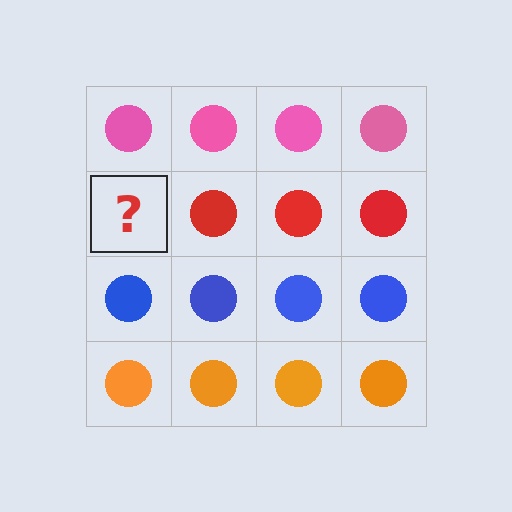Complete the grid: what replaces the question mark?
The question mark should be replaced with a red circle.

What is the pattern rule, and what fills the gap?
The rule is that each row has a consistent color. The gap should be filled with a red circle.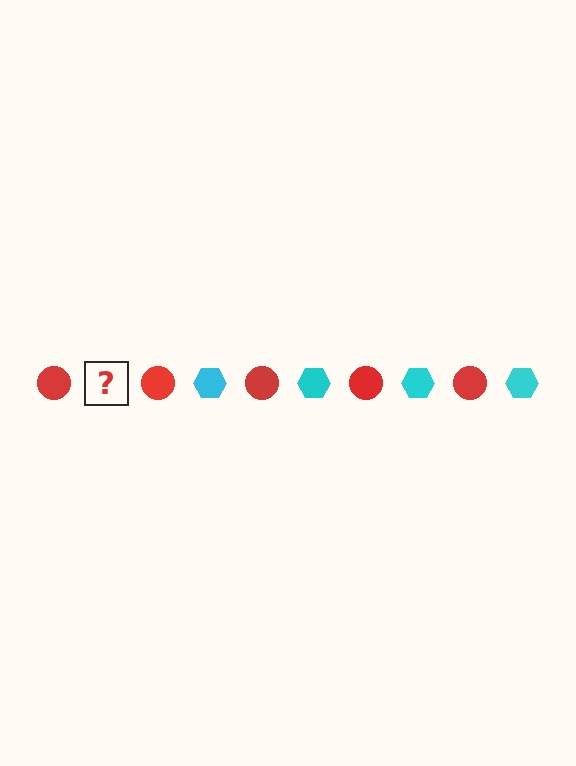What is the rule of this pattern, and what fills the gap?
The rule is that the pattern alternates between red circle and cyan hexagon. The gap should be filled with a cyan hexagon.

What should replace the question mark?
The question mark should be replaced with a cyan hexagon.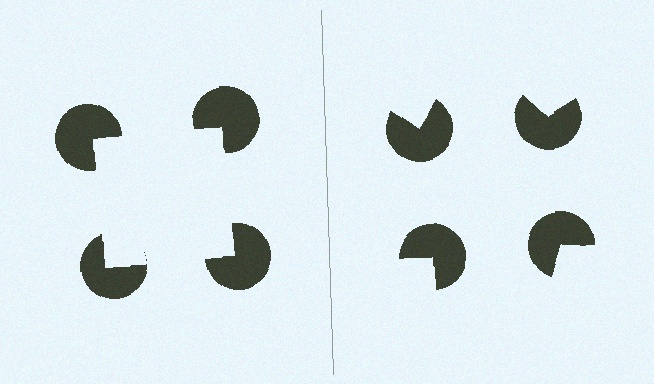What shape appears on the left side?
An illusory square.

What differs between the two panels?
The pac-man discs are positioned identically on both sides; only the wedge orientations differ. On the left they align to a square; on the right they are misaligned.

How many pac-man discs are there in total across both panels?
8 — 4 on each side.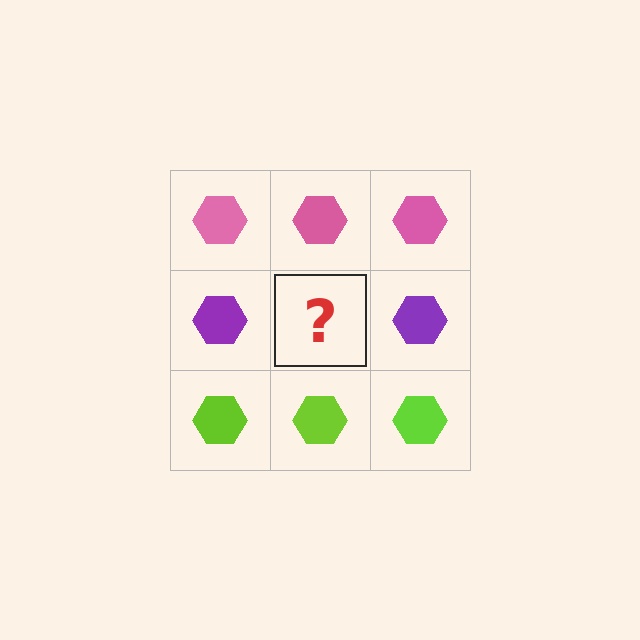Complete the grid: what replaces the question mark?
The question mark should be replaced with a purple hexagon.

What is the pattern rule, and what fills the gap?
The rule is that each row has a consistent color. The gap should be filled with a purple hexagon.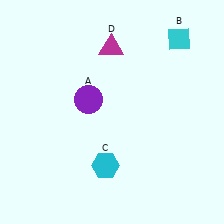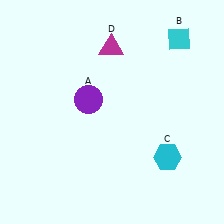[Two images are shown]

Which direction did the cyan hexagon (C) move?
The cyan hexagon (C) moved right.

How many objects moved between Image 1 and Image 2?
1 object moved between the two images.